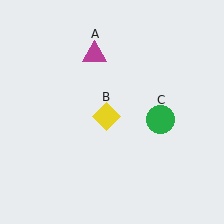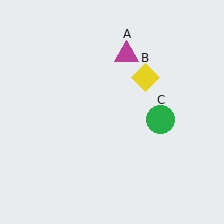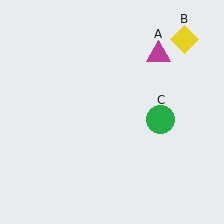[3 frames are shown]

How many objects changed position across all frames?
2 objects changed position: magenta triangle (object A), yellow diamond (object B).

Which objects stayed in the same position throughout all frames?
Green circle (object C) remained stationary.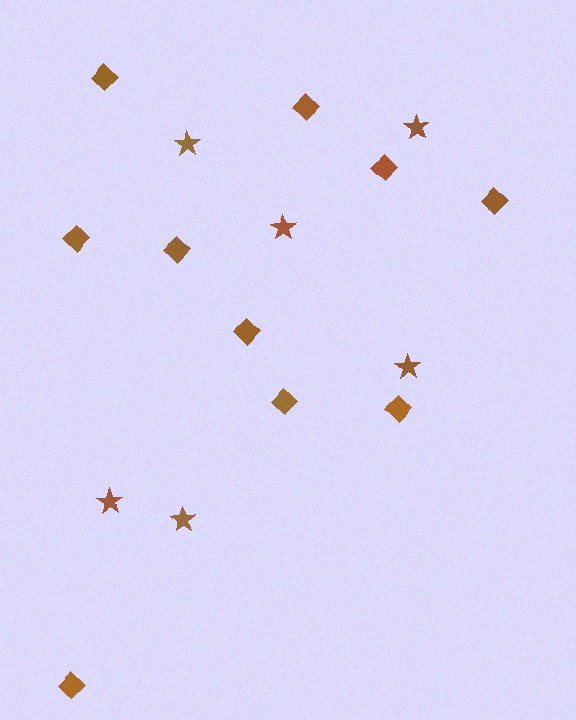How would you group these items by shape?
There are 2 groups: one group of diamonds (10) and one group of stars (6).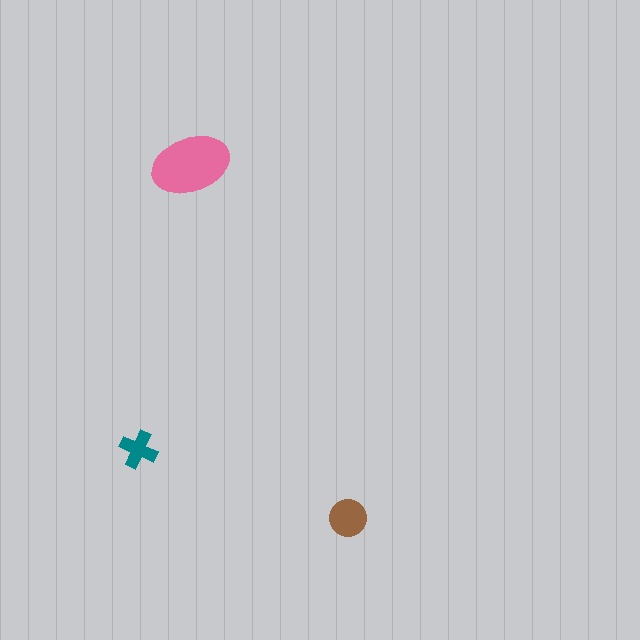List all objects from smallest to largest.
The teal cross, the brown circle, the pink ellipse.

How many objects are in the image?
There are 3 objects in the image.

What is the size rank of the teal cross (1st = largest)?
3rd.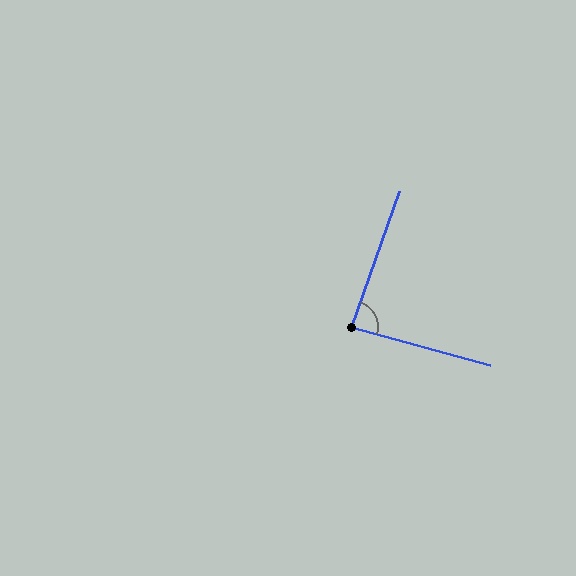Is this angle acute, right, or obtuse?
It is approximately a right angle.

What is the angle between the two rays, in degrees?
Approximately 86 degrees.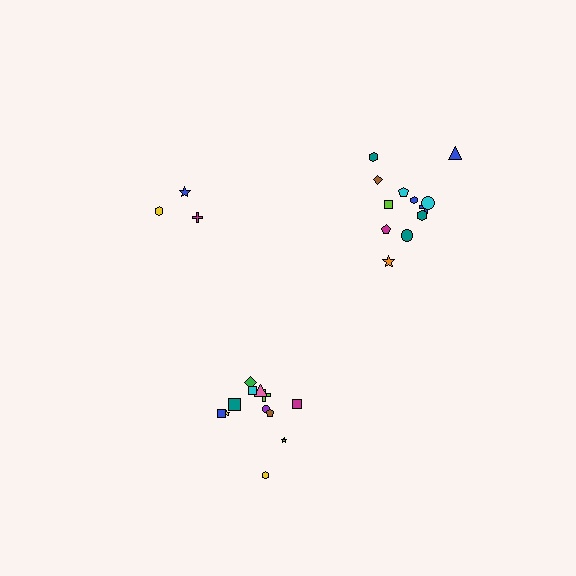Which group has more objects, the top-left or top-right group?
The top-right group.